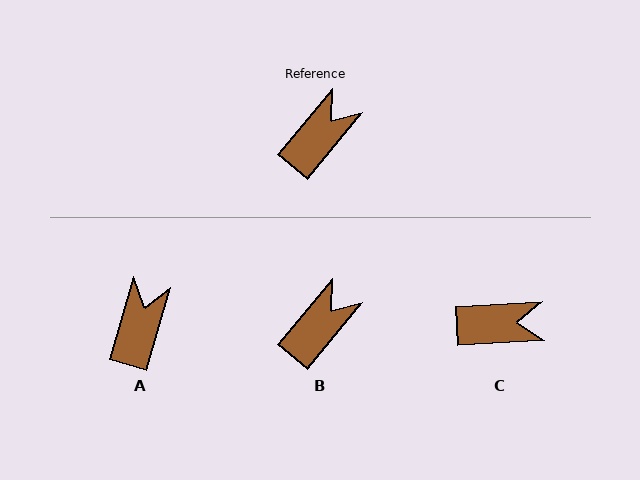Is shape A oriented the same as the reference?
No, it is off by about 23 degrees.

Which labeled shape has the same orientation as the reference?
B.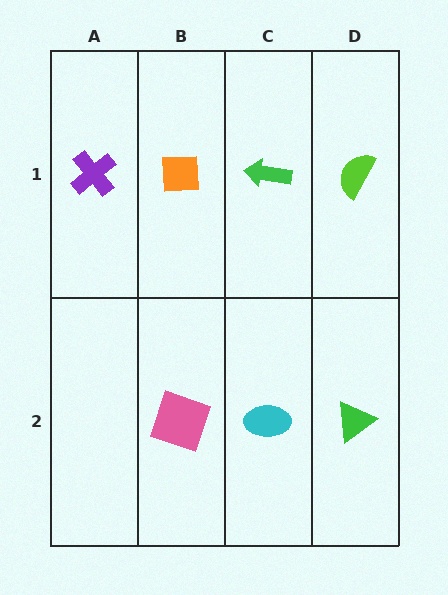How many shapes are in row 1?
4 shapes.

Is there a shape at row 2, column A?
No, that cell is empty.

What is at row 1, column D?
A lime semicircle.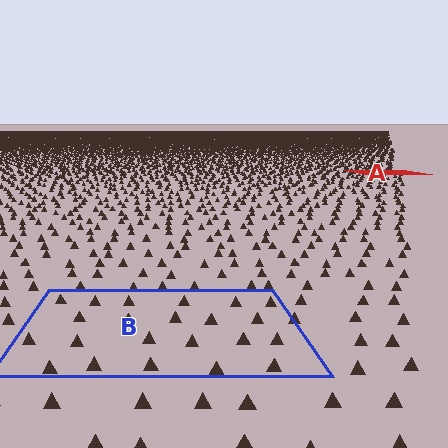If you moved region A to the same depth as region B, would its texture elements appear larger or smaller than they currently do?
They would appear larger. At a closer depth, the same texture elements are projected at a bigger on-screen size.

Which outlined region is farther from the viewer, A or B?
Region A is farther from the viewer — the texture elements inside it appear smaller and more densely packed.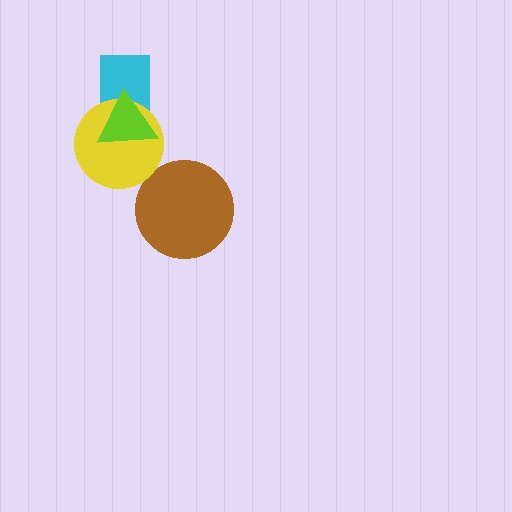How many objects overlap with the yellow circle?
2 objects overlap with the yellow circle.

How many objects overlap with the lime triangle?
2 objects overlap with the lime triangle.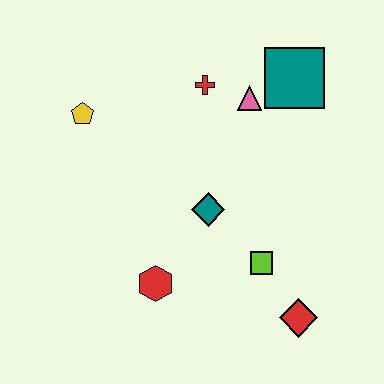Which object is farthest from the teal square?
The red hexagon is farthest from the teal square.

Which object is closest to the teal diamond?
The lime square is closest to the teal diamond.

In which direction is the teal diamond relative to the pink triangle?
The teal diamond is below the pink triangle.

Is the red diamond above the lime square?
No